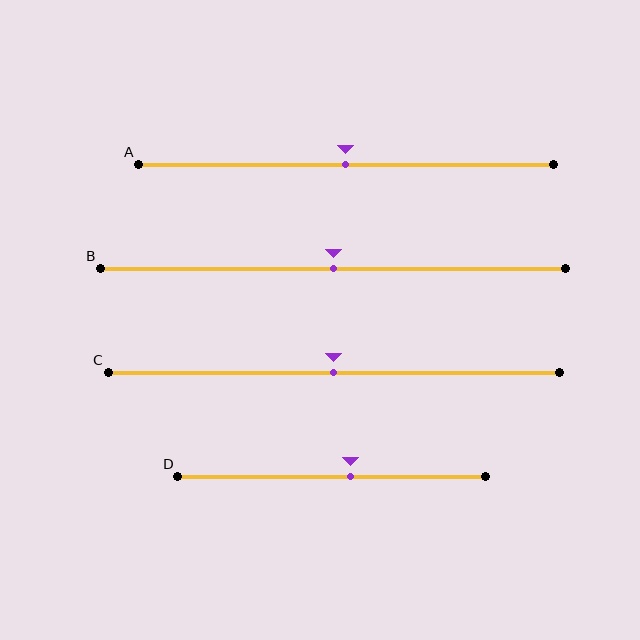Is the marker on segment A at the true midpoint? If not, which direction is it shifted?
Yes, the marker on segment A is at the true midpoint.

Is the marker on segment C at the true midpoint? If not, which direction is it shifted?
Yes, the marker on segment C is at the true midpoint.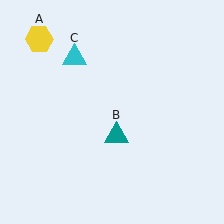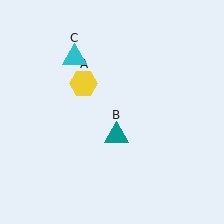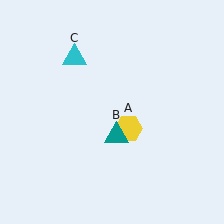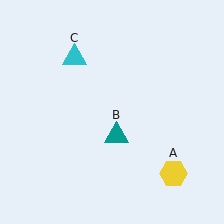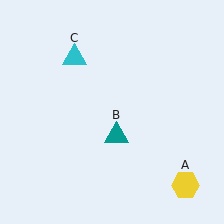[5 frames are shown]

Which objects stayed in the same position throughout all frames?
Teal triangle (object B) and cyan triangle (object C) remained stationary.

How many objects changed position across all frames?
1 object changed position: yellow hexagon (object A).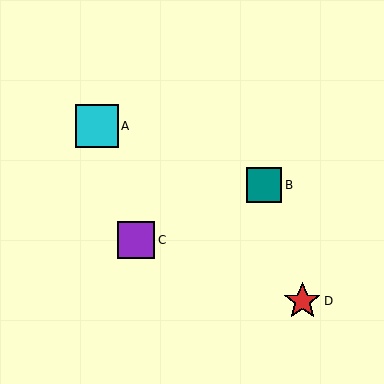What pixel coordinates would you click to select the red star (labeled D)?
Click at (302, 301) to select the red star D.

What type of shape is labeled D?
Shape D is a red star.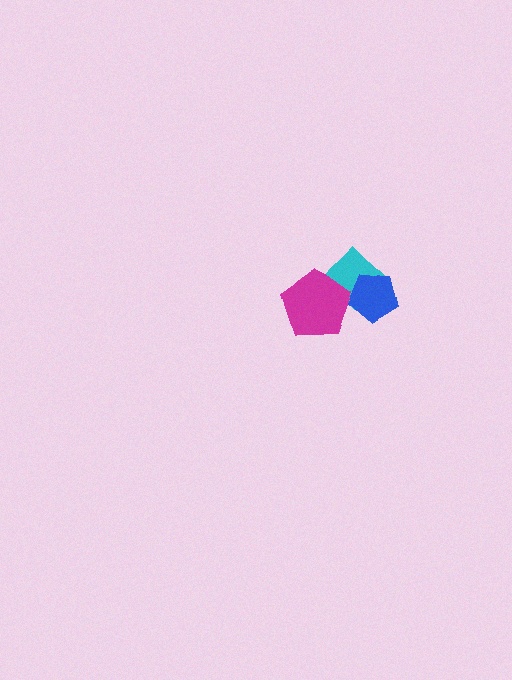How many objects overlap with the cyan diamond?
2 objects overlap with the cyan diamond.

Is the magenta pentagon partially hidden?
No, no other shape covers it.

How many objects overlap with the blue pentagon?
1 object overlaps with the blue pentagon.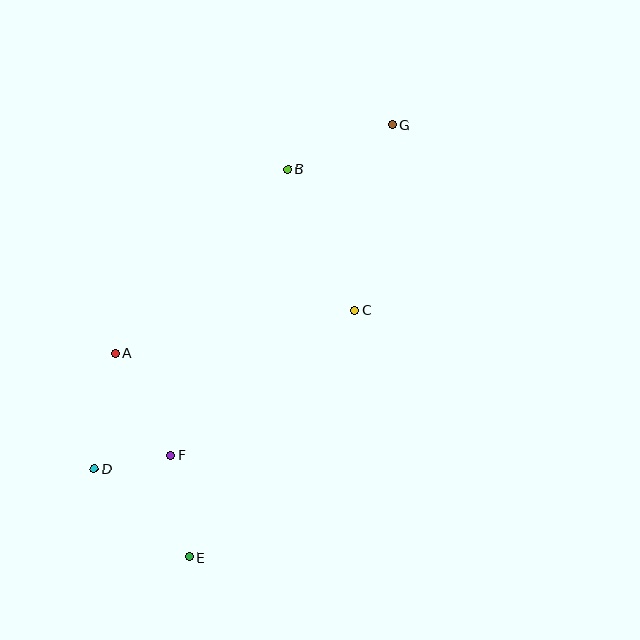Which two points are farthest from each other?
Points E and G are farthest from each other.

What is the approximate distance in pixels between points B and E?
The distance between B and E is approximately 400 pixels.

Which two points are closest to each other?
Points D and F are closest to each other.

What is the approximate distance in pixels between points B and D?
The distance between B and D is approximately 357 pixels.